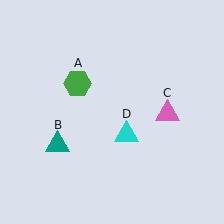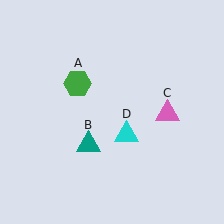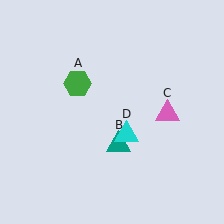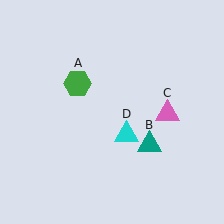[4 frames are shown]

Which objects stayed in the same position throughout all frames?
Green hexagon (object A) and pink triangle (object C) and cyan triangle (object D) remained stationary.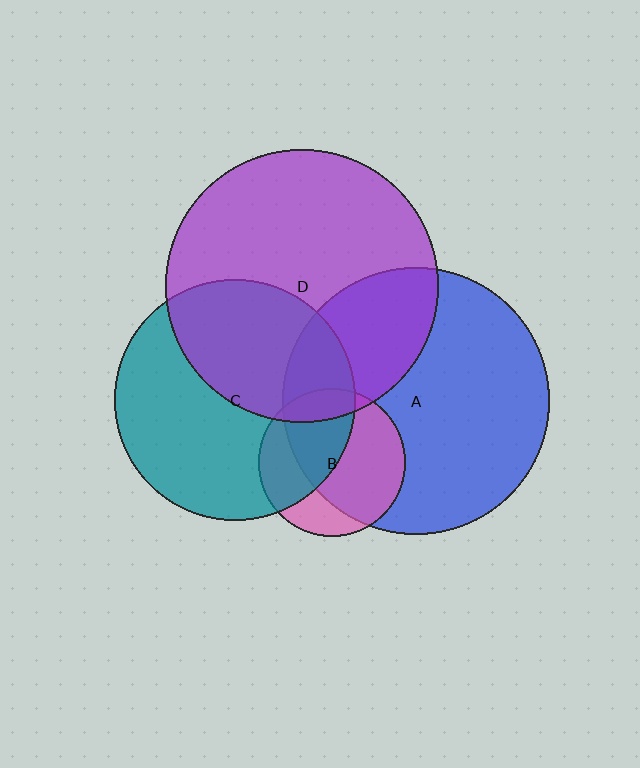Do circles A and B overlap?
Yes.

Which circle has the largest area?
Circle D (purple).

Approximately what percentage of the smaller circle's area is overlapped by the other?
Approximately 70%.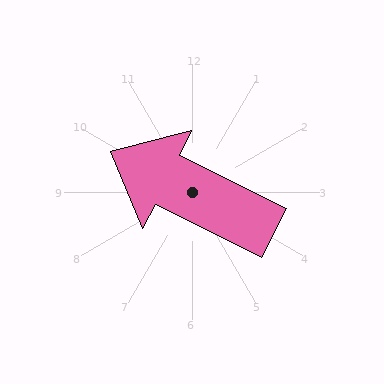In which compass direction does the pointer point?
Northwest.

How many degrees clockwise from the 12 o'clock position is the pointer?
Approximately 296 degrees.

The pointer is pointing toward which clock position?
Roughly 10 o'clock.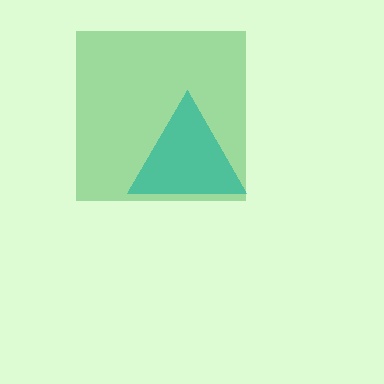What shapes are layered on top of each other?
The layered shapes are: a cyan triangle, a green square.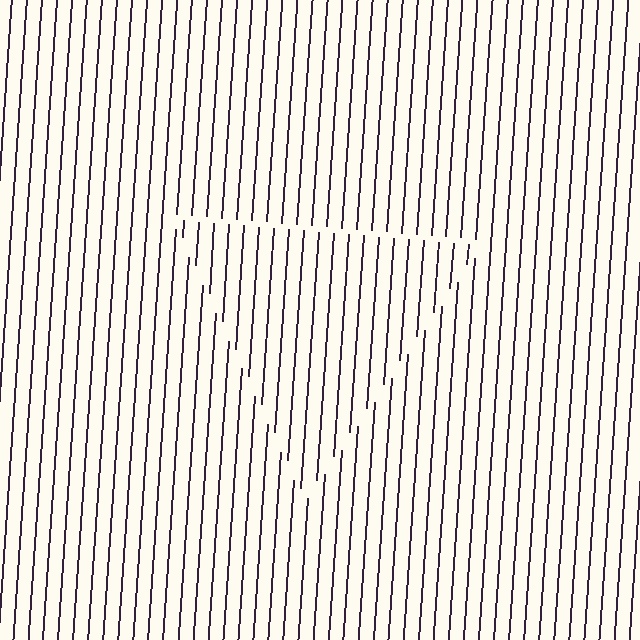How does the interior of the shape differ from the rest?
The interior of the shape contains the same grating, shifted by half a period — the contour is defined by the phase discontinuity where line-ends from the inner and outer gratings abut.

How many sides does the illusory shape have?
3 sides — the line-ends trace a triangle.